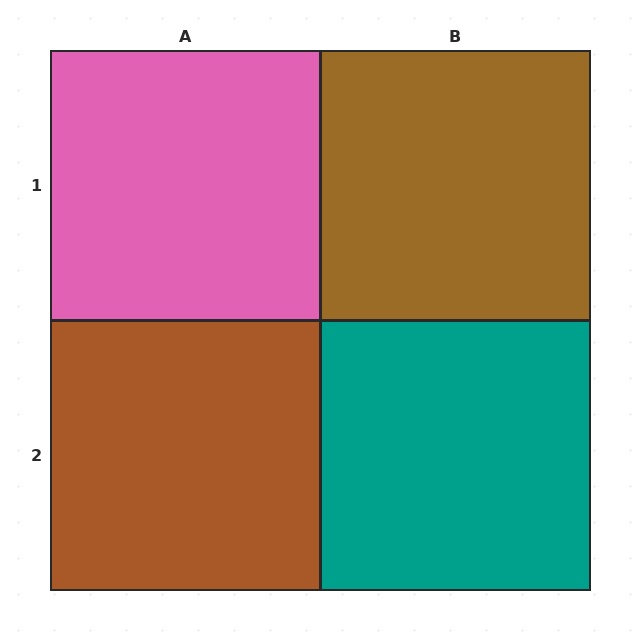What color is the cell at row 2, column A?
Brown.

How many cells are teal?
1 cell is teal.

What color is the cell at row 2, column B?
Teal.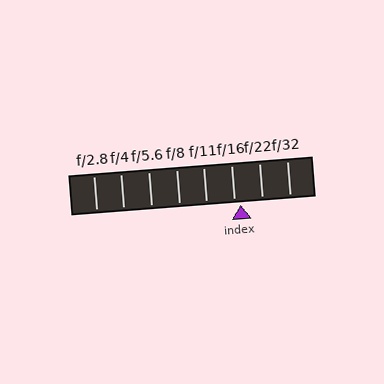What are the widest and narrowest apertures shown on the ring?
The widest aperture shown is f/2.8 and the narrowest is f/32.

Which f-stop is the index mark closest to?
The index mark is closest to f/16.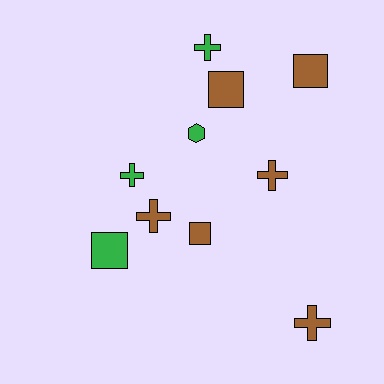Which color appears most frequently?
Brown, with 6 objects.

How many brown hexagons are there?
There are no brown hexagons.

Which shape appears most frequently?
Cross, with 5 objects.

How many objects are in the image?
There are 10 objects.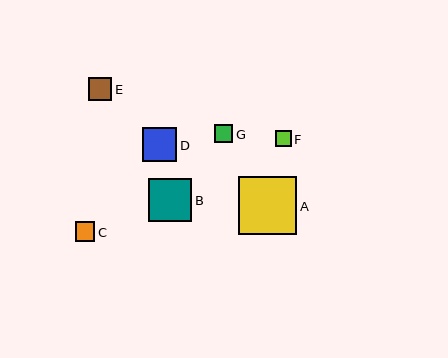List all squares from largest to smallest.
From largest to smallest: A, B, D, E, C, G, F.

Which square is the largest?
Square A is the largest with a size of approximately 58 pixels.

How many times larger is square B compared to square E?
Square B is approximately 1.9 times the size of square E.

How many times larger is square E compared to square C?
Square E is approximately 1.2 times the size of square C.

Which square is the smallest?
Square F is the smallest with a size of approximately 16 pixels.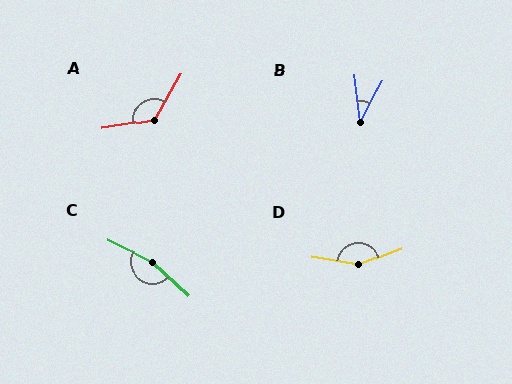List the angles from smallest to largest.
B (35°), A (129°), D (150°), C (163°).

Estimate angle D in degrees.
Approximately 150 degrees.